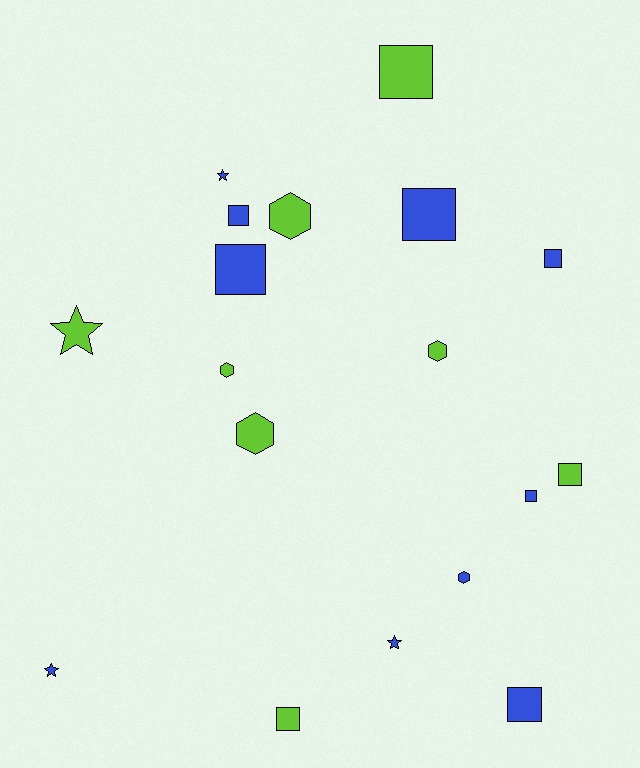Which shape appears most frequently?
Square, with 9 objects.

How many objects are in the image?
There are 18 objects.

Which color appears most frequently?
Blue, with 10 objects.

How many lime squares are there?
There are 3 lime squares.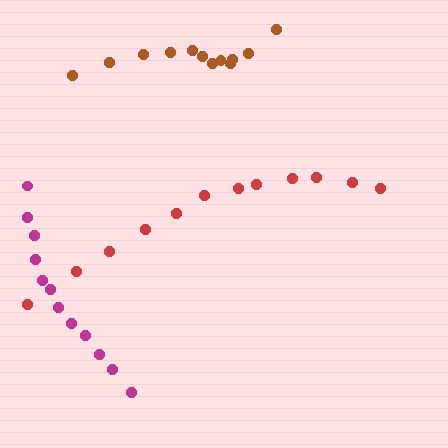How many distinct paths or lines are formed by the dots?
There are 3 distinct paths.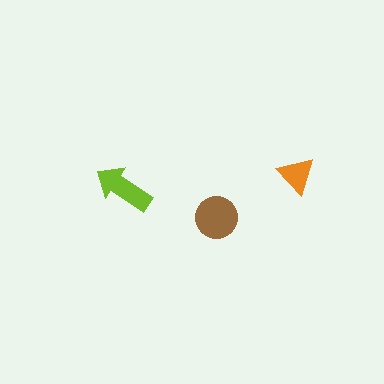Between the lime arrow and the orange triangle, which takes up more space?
The lime arrow.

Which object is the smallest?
The orange triangle.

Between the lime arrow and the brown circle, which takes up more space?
The brown circle.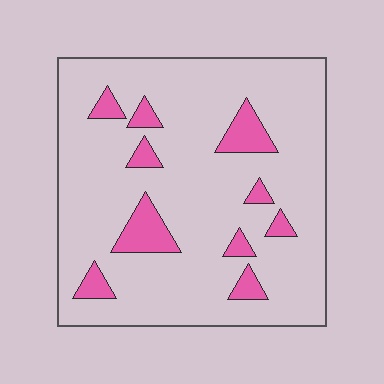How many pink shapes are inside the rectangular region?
10.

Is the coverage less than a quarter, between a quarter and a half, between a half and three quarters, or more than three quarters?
Less than a quarter.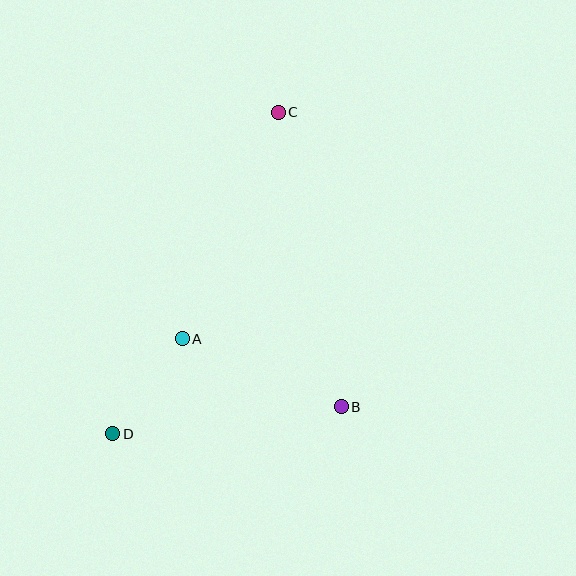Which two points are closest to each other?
Points A and D are closest to each other.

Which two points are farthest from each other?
Points C and D are farthest from each other.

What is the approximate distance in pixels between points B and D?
The distance between B and D is approximately 230 pixels.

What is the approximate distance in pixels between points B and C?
The distance between B and C is approximately 301 pixels.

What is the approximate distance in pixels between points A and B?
The distance between A and B is approximately 173 pixels.